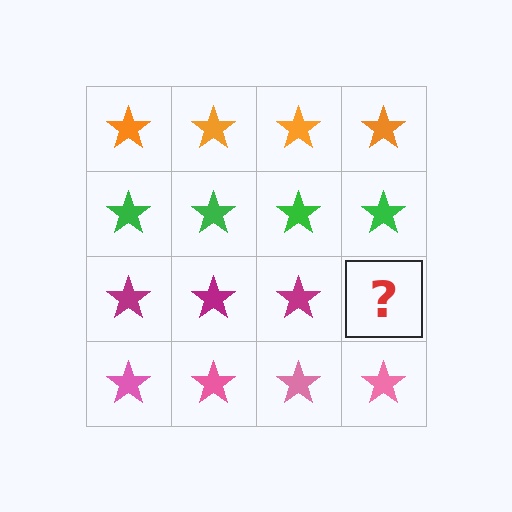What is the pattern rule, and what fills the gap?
The rule is that each row has a consistent color. The gap should be filled with a magenta star.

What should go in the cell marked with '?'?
The missing cell should contain a magenta star.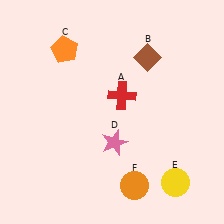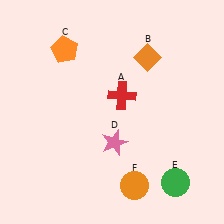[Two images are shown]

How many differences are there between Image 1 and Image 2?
There are 2 differences between the two images.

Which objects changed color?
B changed from brown to orange. E changed from yellow to green.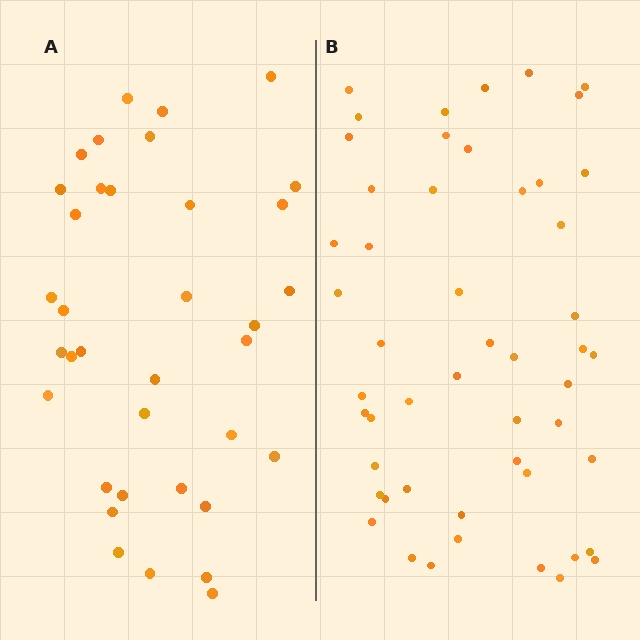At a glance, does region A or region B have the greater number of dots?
Region B (the right region) has more dots.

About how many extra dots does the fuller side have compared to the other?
Region B has approximately 15 more dots than region A.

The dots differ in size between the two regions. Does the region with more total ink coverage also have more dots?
No. Region A has more total ink coverage because its dots are larger, but region B actually contains more individual dots. Total area can be misleading — the number of items is what matters here.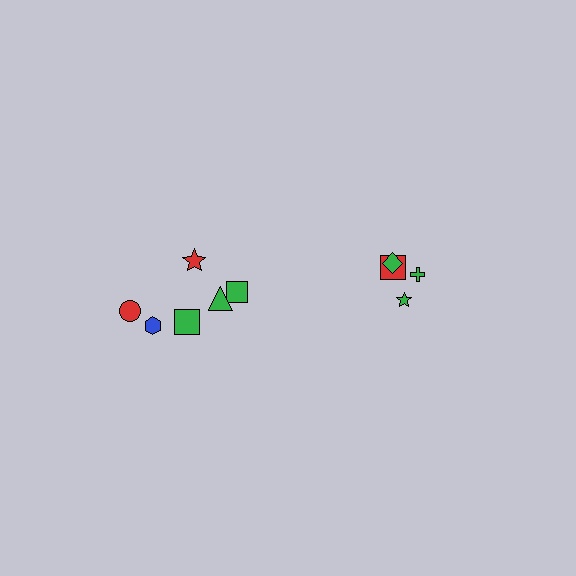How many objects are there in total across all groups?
There are 10 objects.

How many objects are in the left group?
There are 6 objects.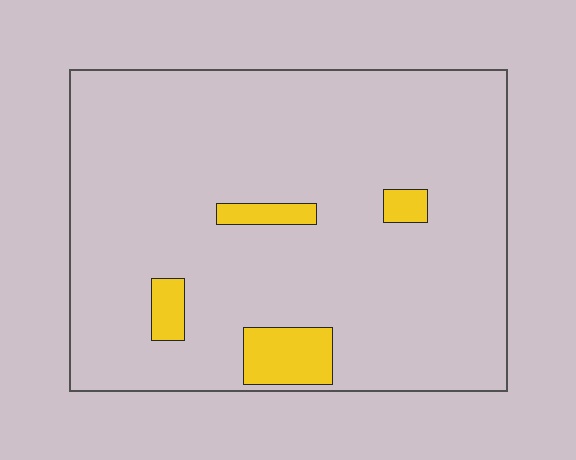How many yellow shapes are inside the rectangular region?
4.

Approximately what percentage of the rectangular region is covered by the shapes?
Approximately 10%.